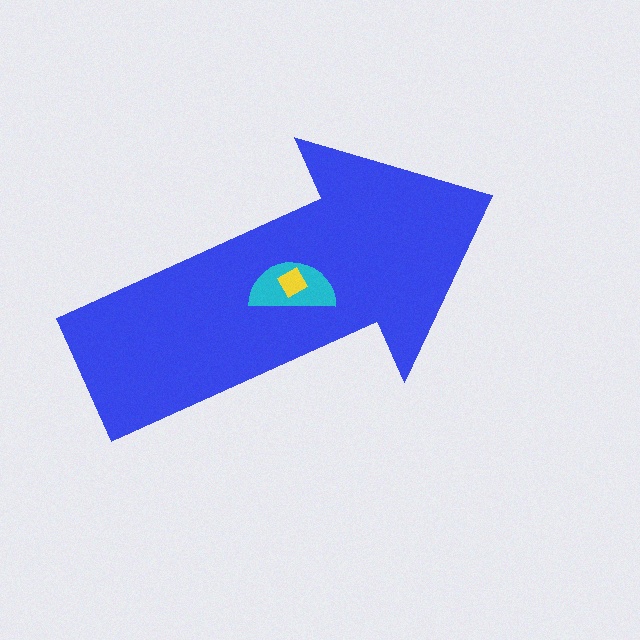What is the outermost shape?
The blue arrow.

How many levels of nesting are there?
3.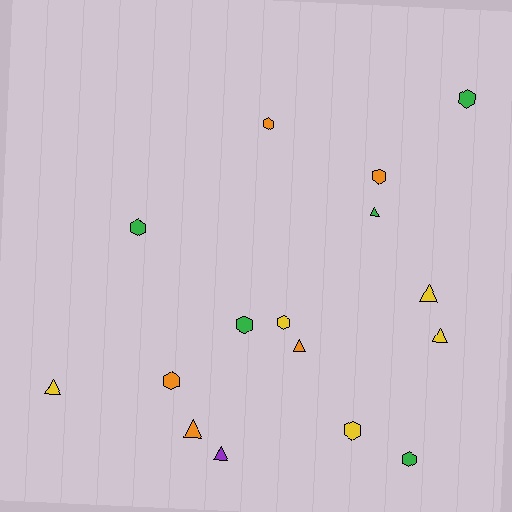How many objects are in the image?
There are 16 objects.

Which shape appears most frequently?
Hexagon, with 9 objects.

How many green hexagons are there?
There are 4 green hexagons.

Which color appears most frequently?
Yellow, with 5 objects.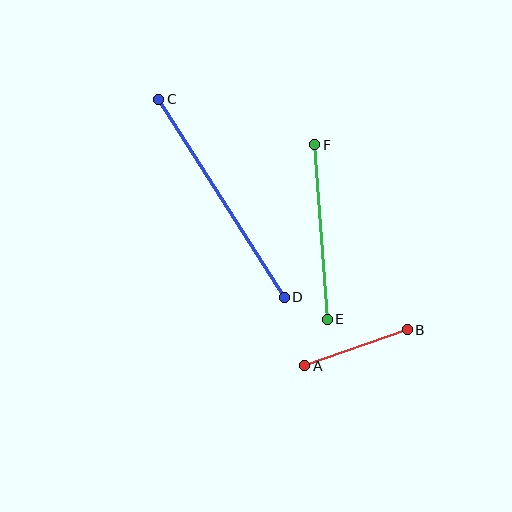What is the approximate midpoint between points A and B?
The midpoint is at approximately (356, 348) pixels.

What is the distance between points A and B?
The distance is approximately 108 pixels.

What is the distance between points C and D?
The distance is approximately 234 pixels.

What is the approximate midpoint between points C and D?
The midpoint is at approximately (221, 198) pixels.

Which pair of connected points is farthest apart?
Points C and D are farthest apart.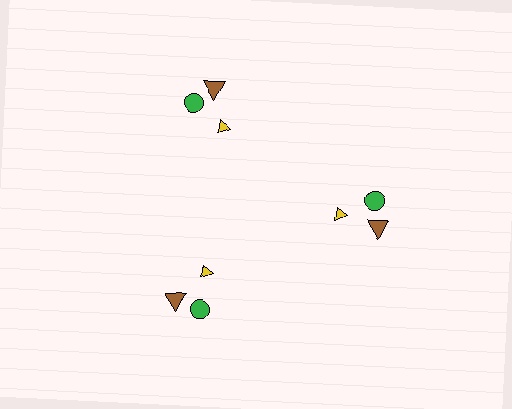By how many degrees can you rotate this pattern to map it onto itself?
The pattern maps onto itself every 120 degrees of rotation.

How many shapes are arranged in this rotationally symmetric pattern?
There are 9 shapes, arranged in 3 groups of 3.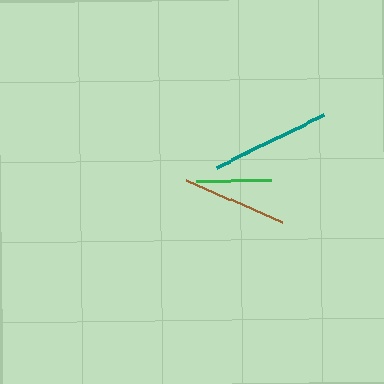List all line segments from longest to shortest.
From longest to shortest: teal, brown, green.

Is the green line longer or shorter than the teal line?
The teal line is longer than the green line.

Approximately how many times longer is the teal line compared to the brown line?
The teal line is approximately 1.1 times the length of the brown line.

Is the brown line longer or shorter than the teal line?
The teal line is longer than the brown line.